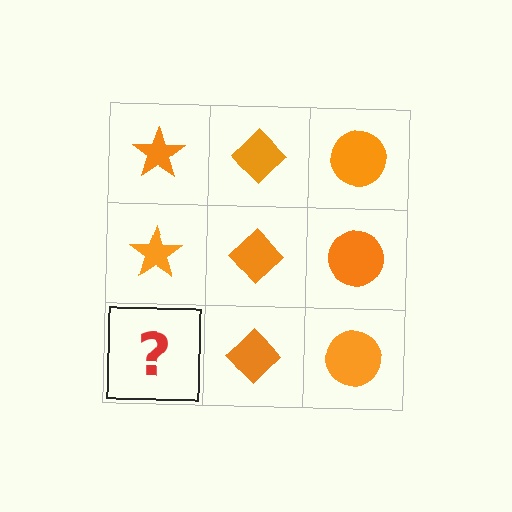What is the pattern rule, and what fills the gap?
The rule is that each column has a consistent shape. The gap should be filled with an orange star.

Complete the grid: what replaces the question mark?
The question mark should be replaced with an orange star.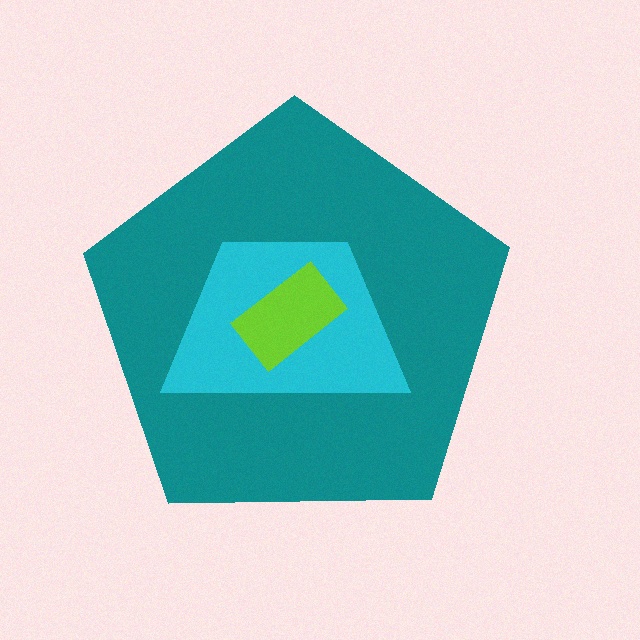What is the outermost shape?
The teal pentagon.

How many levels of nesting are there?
3.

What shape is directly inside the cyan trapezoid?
The lime rectangle.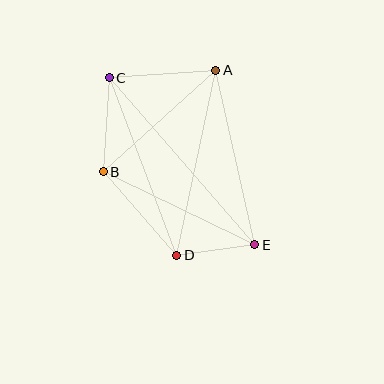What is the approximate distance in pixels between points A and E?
The distance between A and E is approximately 179 pixels.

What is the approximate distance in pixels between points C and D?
The distance between C and D is approximately 190 pixels.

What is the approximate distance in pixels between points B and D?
The distance between B and D is approximately 111 pixels.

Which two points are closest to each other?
Points D and E are closest to each other.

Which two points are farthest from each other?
Points C and E are farthest from each other.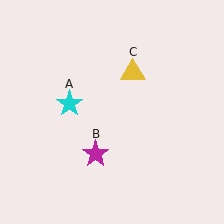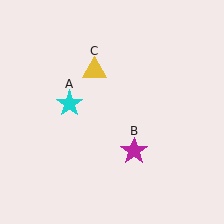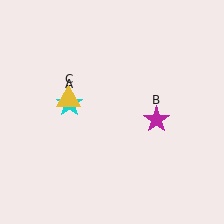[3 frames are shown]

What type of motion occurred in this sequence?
The magenta star (object B), yellow triangle (object C) rotated counterclockwise around the center of the scene.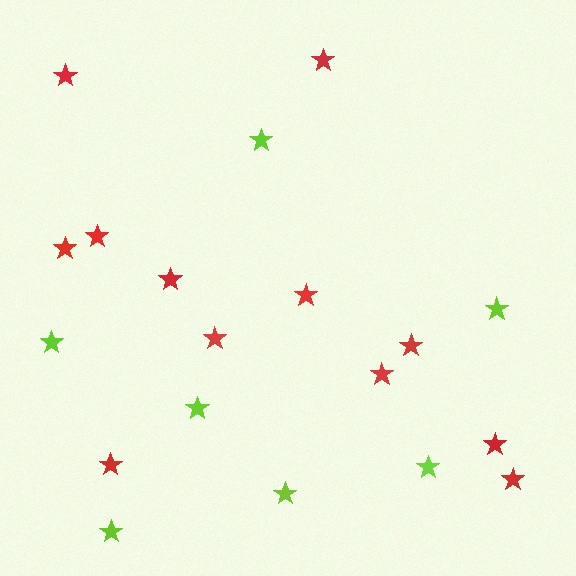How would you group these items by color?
There are 2 groups: one group of red stars (12) and one group of lime stars (7).